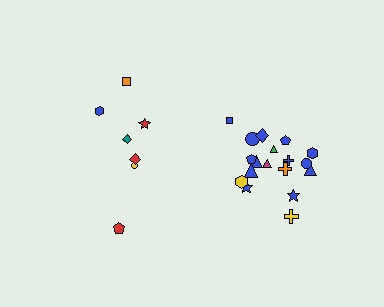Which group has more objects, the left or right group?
The right group.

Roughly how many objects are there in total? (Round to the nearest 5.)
Roughly 25 objects in total.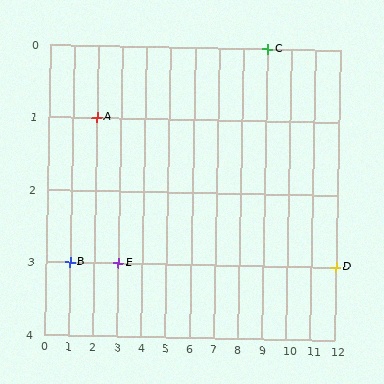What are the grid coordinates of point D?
Point D is at grid coordinates (12, 3).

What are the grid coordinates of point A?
Point A is at grid coordinates (2, 1).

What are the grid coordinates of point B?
Point B is at grid coordinates (1, 3).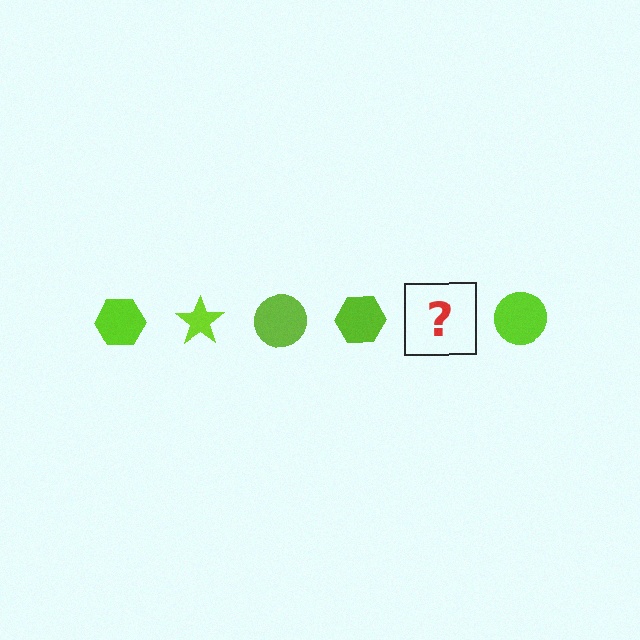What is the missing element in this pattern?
The missing element is a lime star.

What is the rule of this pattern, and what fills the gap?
The rule is that the pattern cycles through hexagon, star, circle shapes in lime. The gap should be filled with a lime star.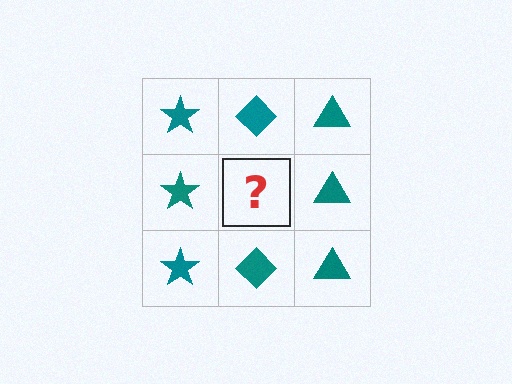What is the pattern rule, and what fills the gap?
The rule is that each column has a consistent shape. The gap should be filled with a teal diamond.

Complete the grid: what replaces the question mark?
The question mark should be replaced with a teal diamond.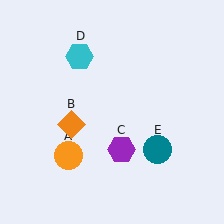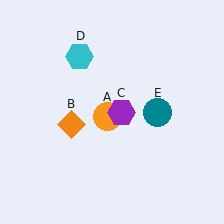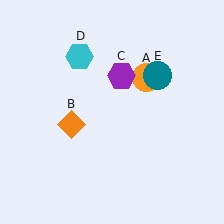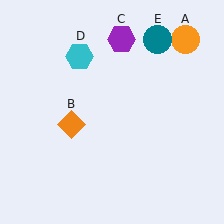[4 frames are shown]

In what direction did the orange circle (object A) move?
The orange circle (object A) moved up and to the right.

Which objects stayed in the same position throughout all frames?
Orange diamond (object B) and cyan hexagon (object D) remained stationary.